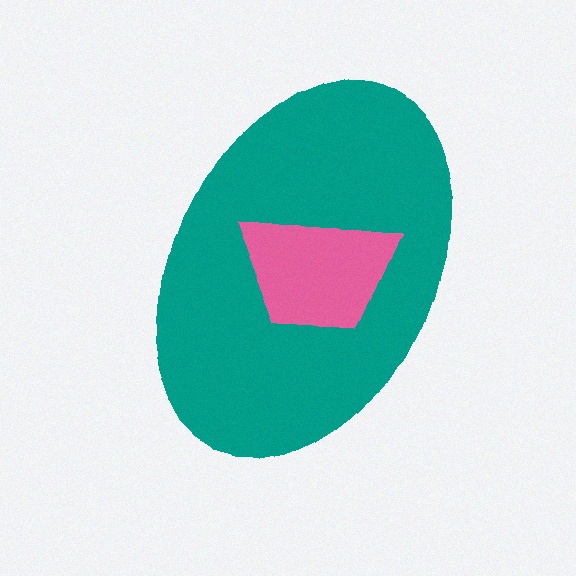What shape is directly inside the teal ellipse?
The pink trapezoid.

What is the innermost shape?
The pink trapezoid.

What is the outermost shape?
The teal ellipse.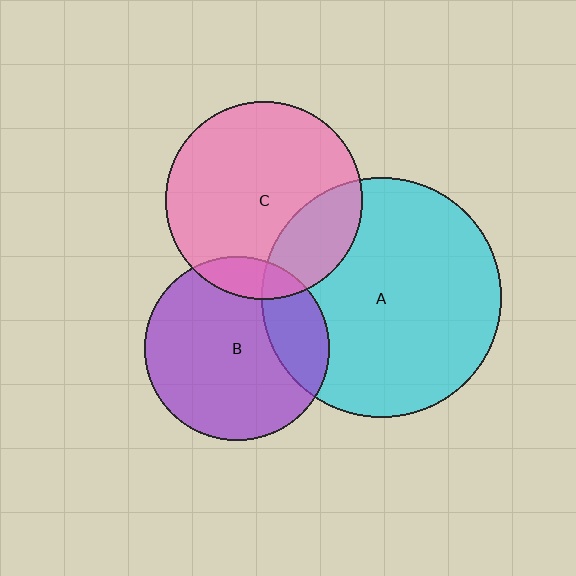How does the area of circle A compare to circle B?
Approximately 1.7 times.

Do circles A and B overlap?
Yes.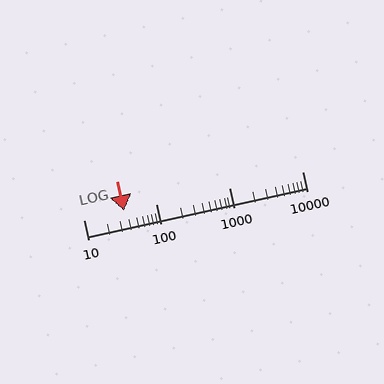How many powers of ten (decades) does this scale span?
The scale spans 3 decades, from 10 to 10000.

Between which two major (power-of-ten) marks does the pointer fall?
The pointer is between 10 and 100.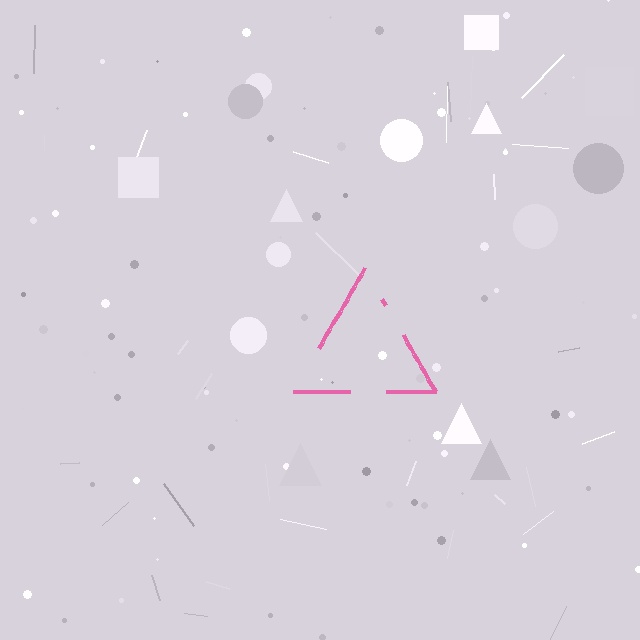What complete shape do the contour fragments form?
The contour fragments form a triangle.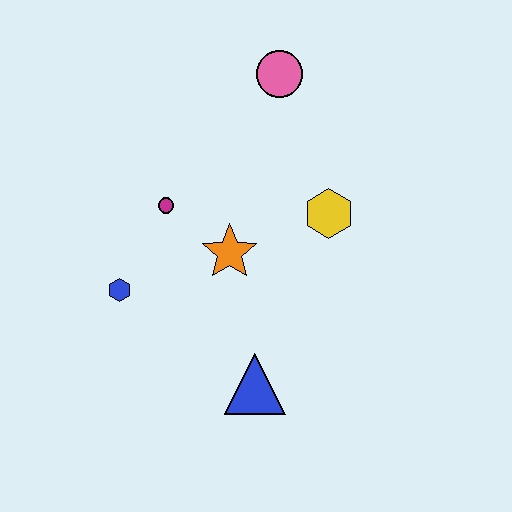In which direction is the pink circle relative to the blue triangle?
The pink circle is above the blue triangle.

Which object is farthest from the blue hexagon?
The pink circle is farthest from the blue hexagon.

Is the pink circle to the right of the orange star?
Yes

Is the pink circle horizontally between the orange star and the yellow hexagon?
Yes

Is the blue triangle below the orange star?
Yes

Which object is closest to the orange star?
The magenta circle is closest to the orange star.